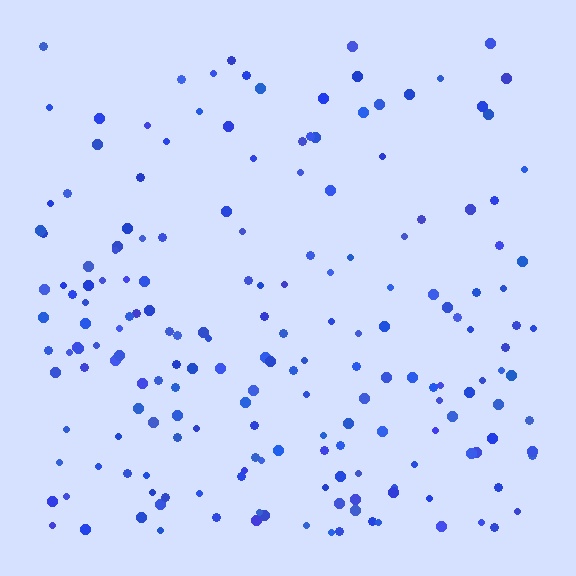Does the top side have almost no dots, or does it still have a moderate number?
Still a moderate number, just noticeably fewer than the bottom.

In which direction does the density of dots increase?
From top to bottom, with the bottom side densest.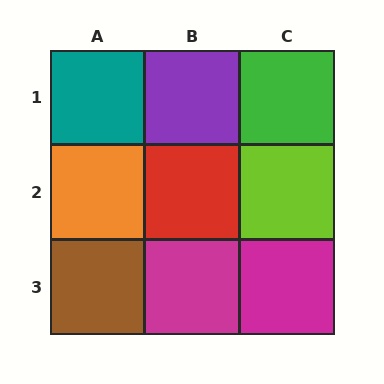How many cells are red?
1 cell is red.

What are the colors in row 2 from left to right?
Orange, red, lime.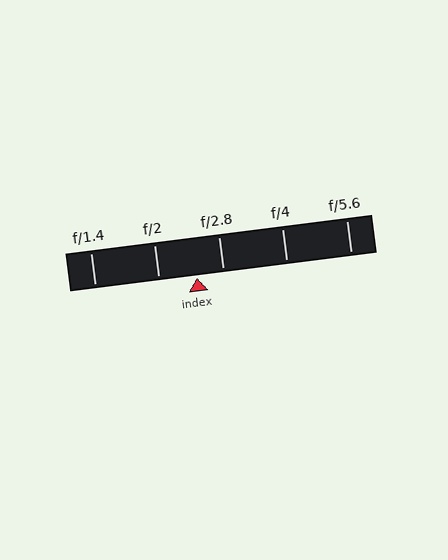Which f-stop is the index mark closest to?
The index mark is closest to f/2.8.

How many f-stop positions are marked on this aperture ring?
There are 5 f-stop positions marked.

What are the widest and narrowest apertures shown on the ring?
The widest aperture shown is f/1.4 and the narrowest is f/5.6.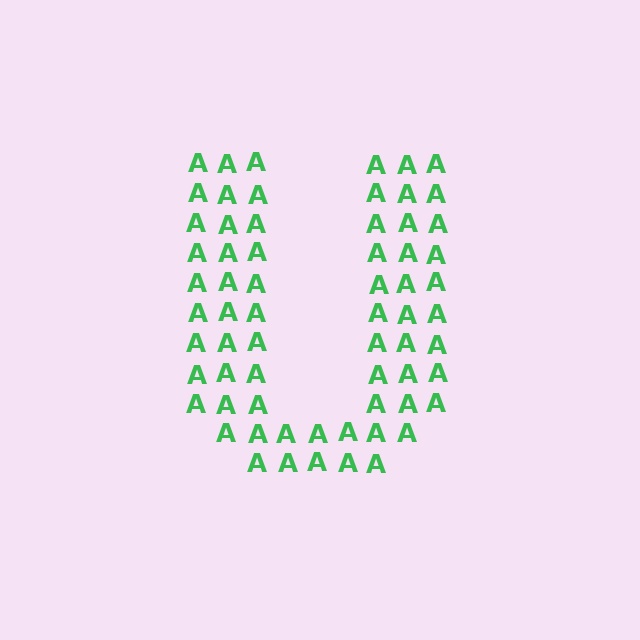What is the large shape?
The large shape is the letter U.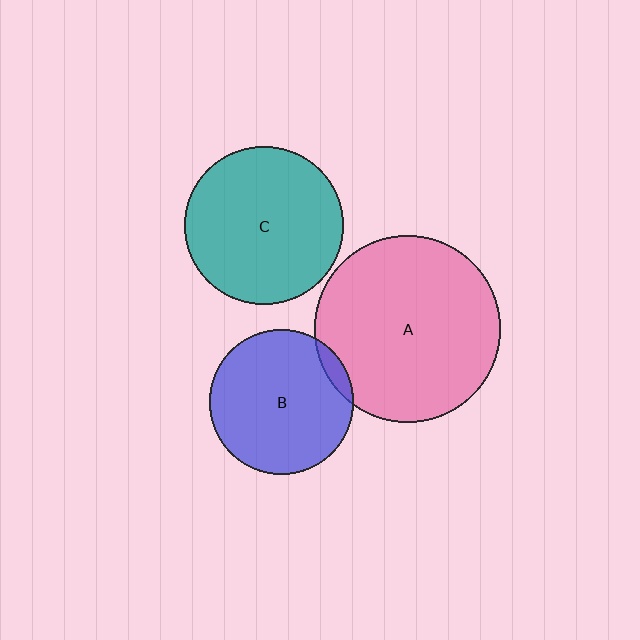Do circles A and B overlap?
Yes.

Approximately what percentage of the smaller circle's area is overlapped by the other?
Approximately 5%.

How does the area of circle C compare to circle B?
Approximately 1.2 times.